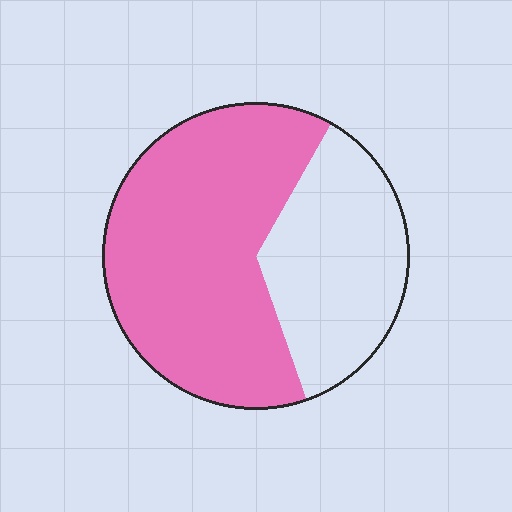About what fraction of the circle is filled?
About five eighths (5/8).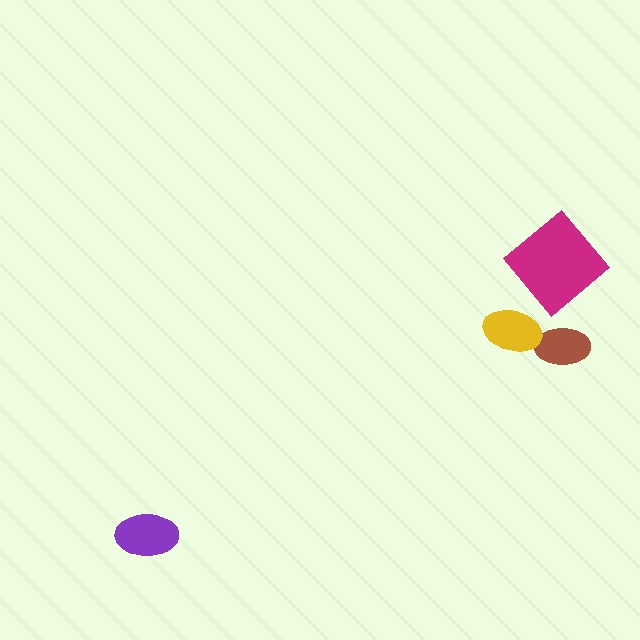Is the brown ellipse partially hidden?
Yes, it is partially covered by another shape.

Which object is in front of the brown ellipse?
The yellow ellipse is in front of the brown ellipse.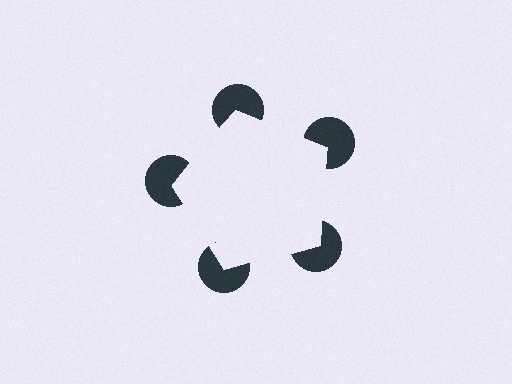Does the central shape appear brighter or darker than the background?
It typically appears slightly brighter than the background, even though no actual brightness change is drawn.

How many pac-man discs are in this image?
There are 5 — one at each vertex of the illusory pentagon.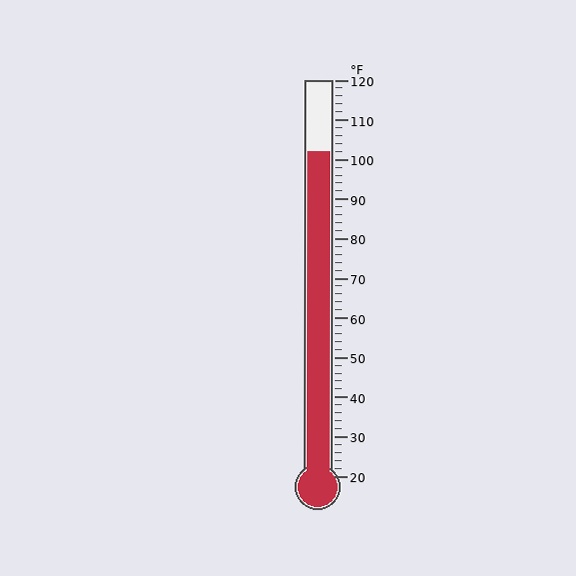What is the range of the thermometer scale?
The thermometer scale ranges from 20°F to 120°F.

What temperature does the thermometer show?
The thermometer shows approximately 102°F.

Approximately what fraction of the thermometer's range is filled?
The thermometer is filled to approximately 80% of its range.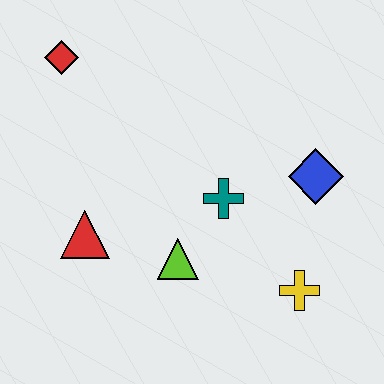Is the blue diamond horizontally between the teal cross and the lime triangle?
No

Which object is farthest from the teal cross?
The red diamond is farthest from the teal cross.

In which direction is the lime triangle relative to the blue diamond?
The lime triangle is to the left of the blue diamond.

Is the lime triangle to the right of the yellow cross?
No